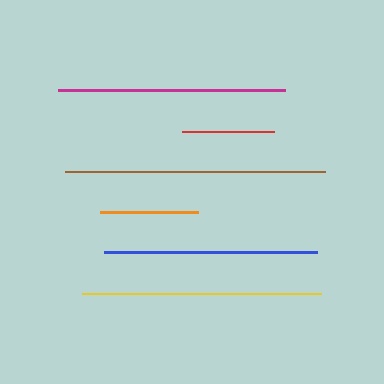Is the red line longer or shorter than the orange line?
The orange line is longer than the red line.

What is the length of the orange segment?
The orange segment is approximately 98 pixels long.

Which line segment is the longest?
The brown line is the longest at approximately 260 pixels.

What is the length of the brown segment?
The brown segment is approximately 260 pixels long.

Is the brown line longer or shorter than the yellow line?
The brown line is longer than the yellow line.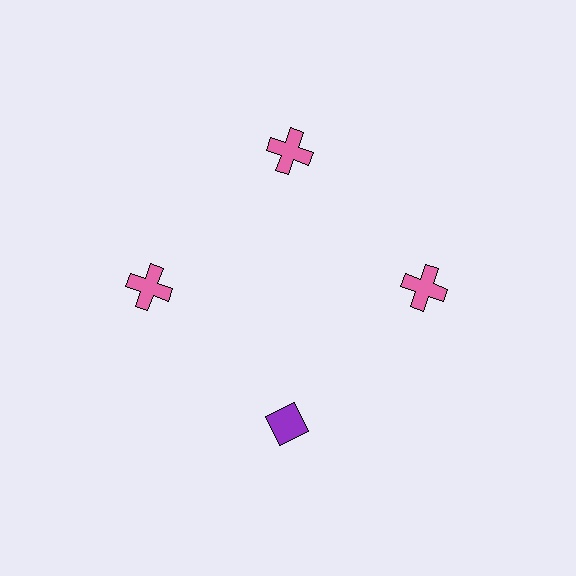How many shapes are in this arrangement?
There are 4 shapes arranged in a ring pattern.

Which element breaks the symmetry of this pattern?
The purple diamond at roughly the 6 o'clock position breaks the symmetry. All other shapes are pink crosses.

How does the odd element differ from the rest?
It differs in both color (purple instead of pink) and shape (diamond instead of cross).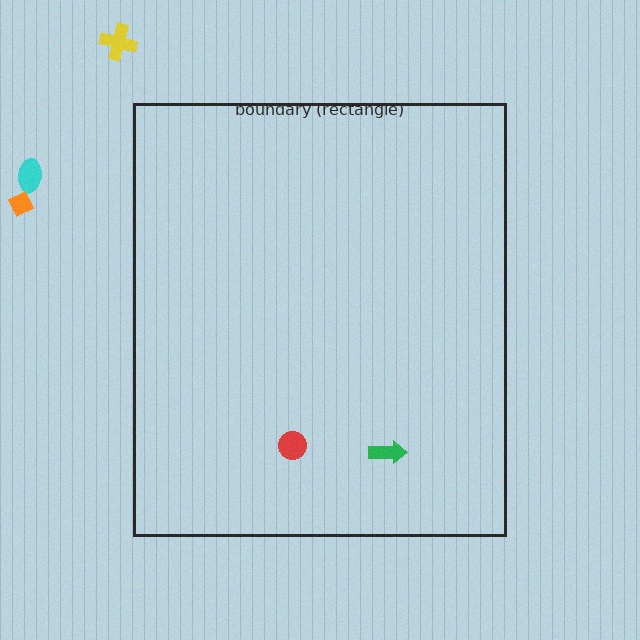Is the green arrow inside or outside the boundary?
Inside.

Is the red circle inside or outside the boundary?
Inside.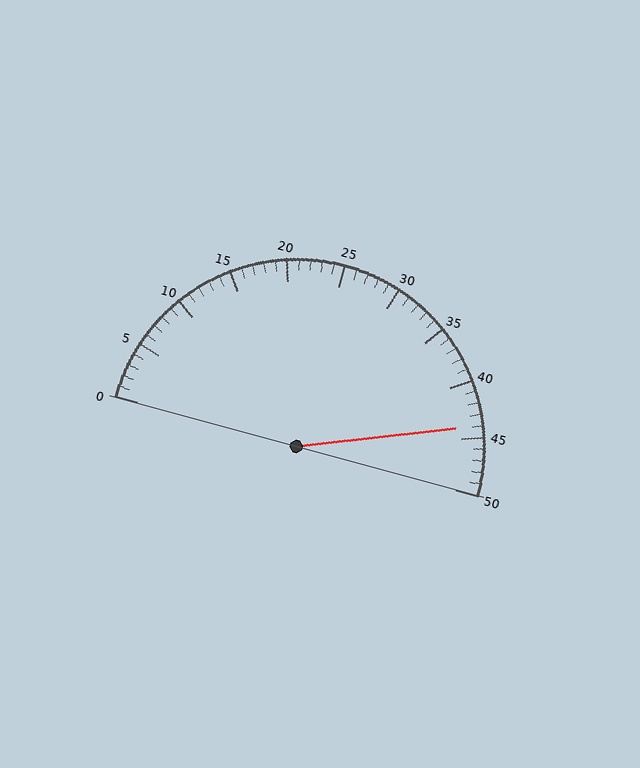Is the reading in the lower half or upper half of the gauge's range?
The reading is in the upper half of the range (0 to 50).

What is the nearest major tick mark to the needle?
The nearest major tick mark is 45.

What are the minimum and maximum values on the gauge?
The gauge ranges from 0 to 50.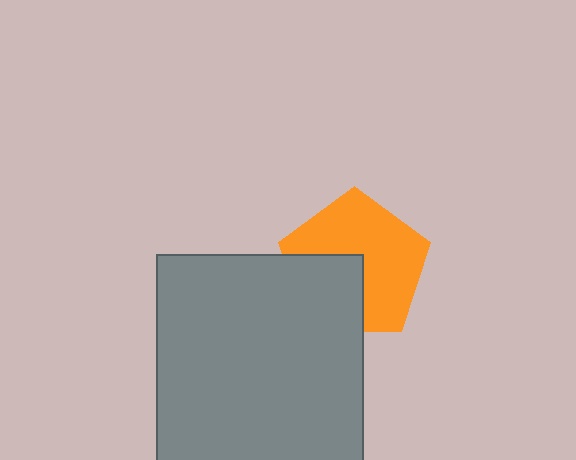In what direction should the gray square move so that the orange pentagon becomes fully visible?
The gray square should move toward the lower-left. That is the shortest direction to clear the overlap and leave the orange pentagon fully visible.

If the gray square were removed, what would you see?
You would see the complete orange pentagon.